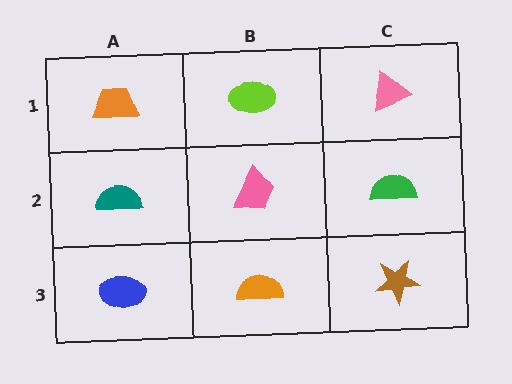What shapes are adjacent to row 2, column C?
A pink triangle (row 1, column C), a brown star (row 3, column C), a pink trapezoid (row 2, column B).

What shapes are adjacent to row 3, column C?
A green semicircle (row 2, column C), an orange semicircle (row 3, column B).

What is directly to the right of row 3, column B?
A brown star.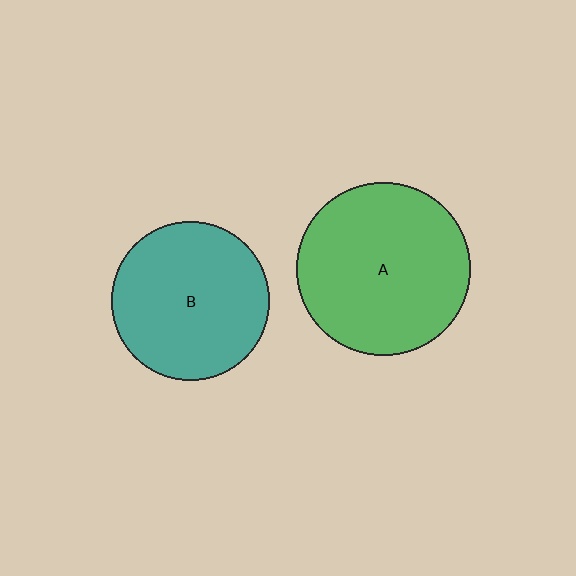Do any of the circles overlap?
No, none of the circles overlap.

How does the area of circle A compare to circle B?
Approximately 1.2 times.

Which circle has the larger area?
Circle A (green).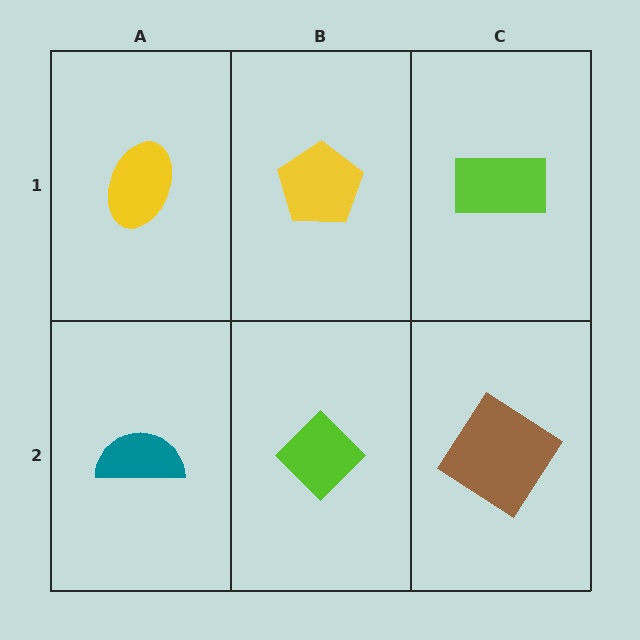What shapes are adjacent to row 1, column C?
A brown diamond (row 2, column C), a yellow pentagon (row 1, column B).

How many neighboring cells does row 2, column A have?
2.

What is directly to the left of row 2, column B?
A teal semicircle.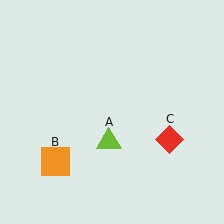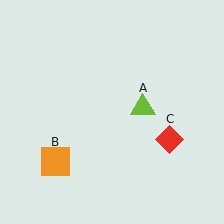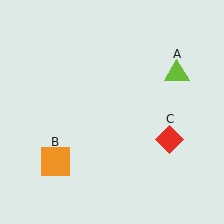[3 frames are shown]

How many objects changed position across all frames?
1 object changed position: lime triangle (object A).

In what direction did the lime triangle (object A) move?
The lime triangle (object A) moved up and to the right.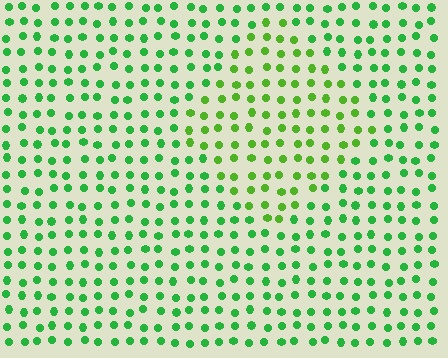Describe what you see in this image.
The image is filled with small green elements in a uniform arrangement. A diamond-shaped region is visible where the elements are tinted to a slightly different hue, forming a subtle color boundary.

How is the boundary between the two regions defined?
The boundary is defined purely by a slight shift in hue (about 27 degrees). Spacing, size, and orientation are identical on both sides.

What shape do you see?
I see a diamond.